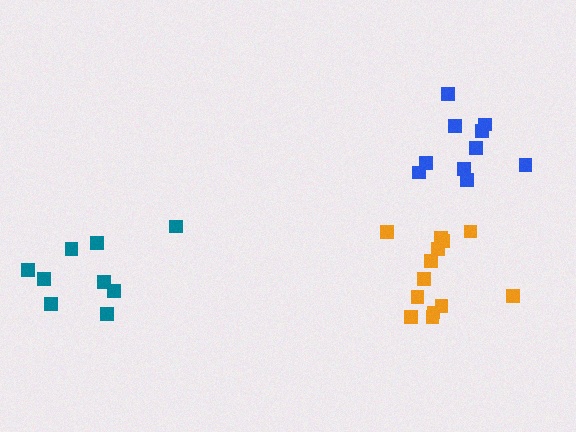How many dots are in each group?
Group 1: 9 dots, Group 2: 13 dots, Group 3: 10 dots (32 total).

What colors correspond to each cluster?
The clusters are colored: teal, orange, blue.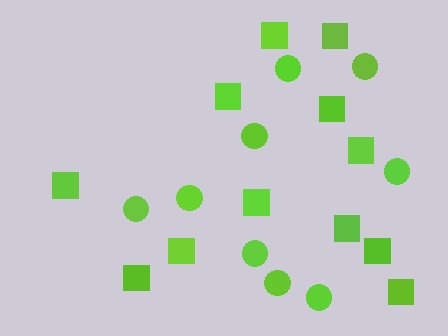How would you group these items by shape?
There are 2 groups: one group of circles (9) and one group of squares (12).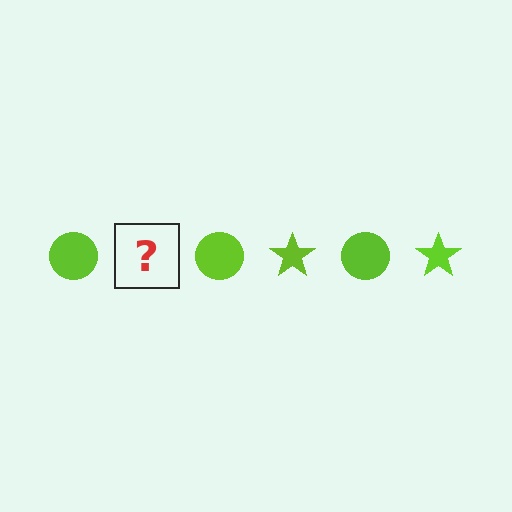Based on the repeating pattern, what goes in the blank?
The blank should be a lime star.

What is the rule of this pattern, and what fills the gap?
The rule is that the pattern cycles through circle, star shapes in lime. The gap should be filled with a lime star.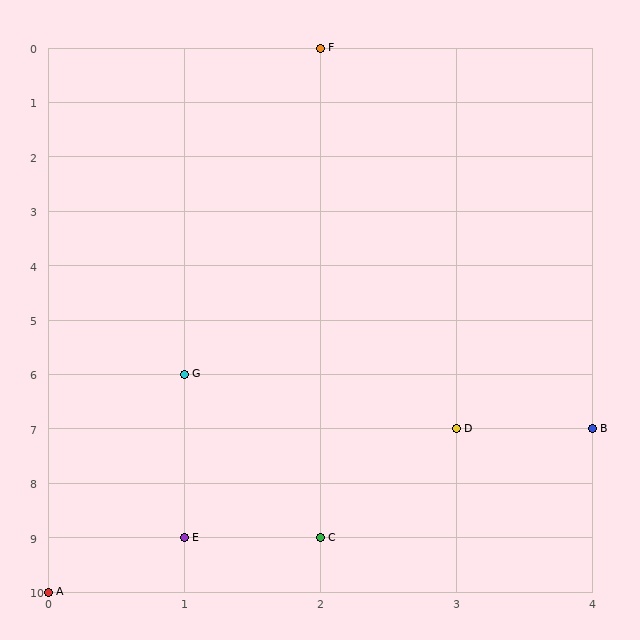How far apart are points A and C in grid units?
Points A and C are 2 columns and 1 row apart (about 2.2 grid units diagonally).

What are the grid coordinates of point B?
Point B is at grid coordinates (4, 7).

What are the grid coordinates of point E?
Point E is at grid coordinates (1, 9).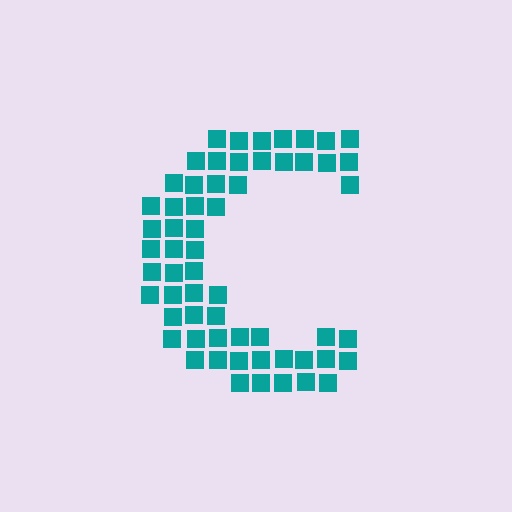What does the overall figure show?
The overall figure shows the letter C.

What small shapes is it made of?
It is made of small squares.